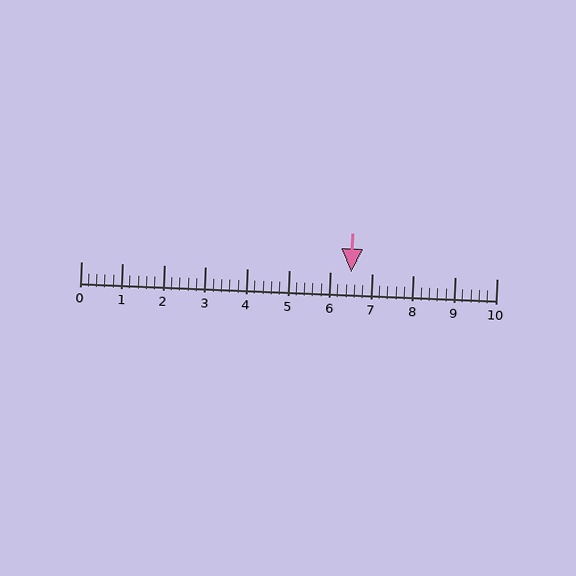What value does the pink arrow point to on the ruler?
The pink arrow points to approximately 6.5.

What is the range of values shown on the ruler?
The ruler shows values from 0 to 10.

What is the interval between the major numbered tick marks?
The major tick marks are spaced 1 units apart.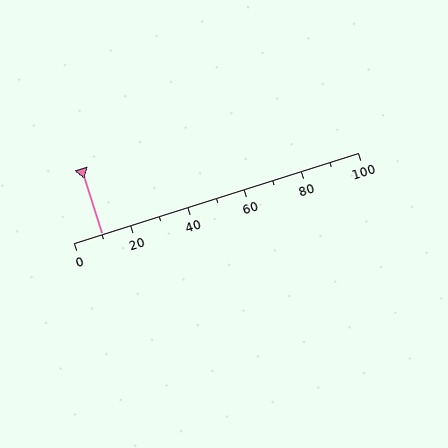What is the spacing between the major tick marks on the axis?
The major ticks are spaced 20 apart.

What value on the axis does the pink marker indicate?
The marker indicates approximately 10.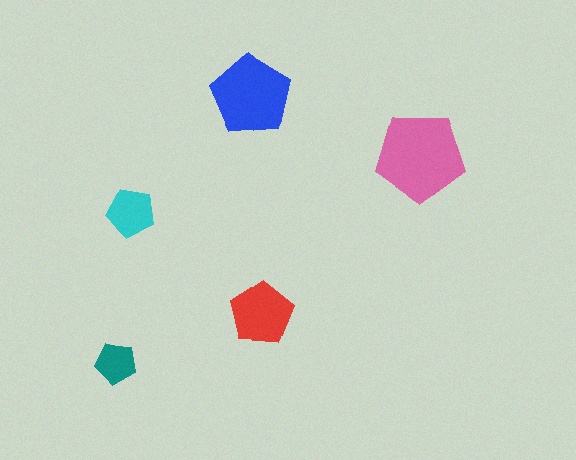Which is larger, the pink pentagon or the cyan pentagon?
The pink one.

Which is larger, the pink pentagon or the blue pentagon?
The pink one.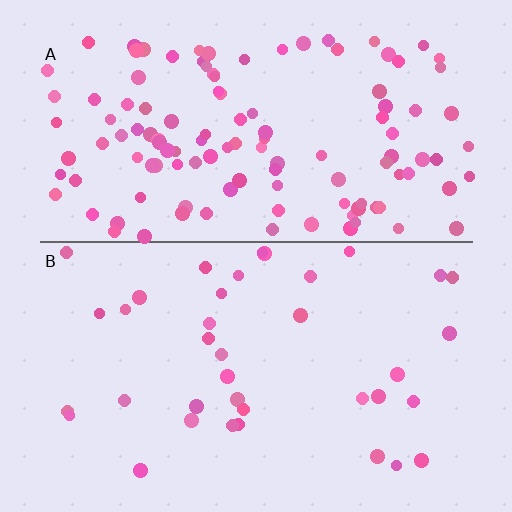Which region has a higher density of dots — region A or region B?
A (the top).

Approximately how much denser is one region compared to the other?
Approximately 3.3× — region A over region B.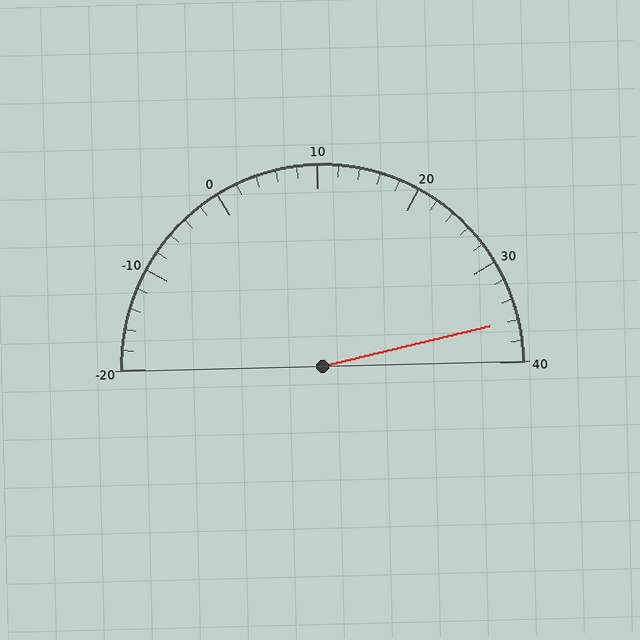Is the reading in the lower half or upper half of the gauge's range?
The reading is in the upper half of the range (-20 to 40).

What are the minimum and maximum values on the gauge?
The gauge ranges from -20 to 40.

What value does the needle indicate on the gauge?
The needle indicates approximately 36.